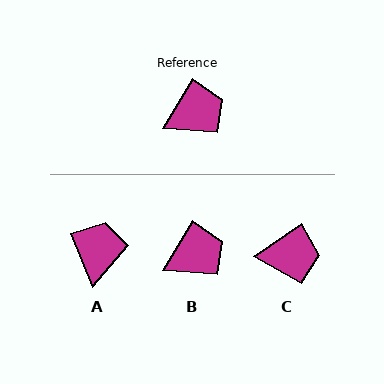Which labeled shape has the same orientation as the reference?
B.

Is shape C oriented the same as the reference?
No, it is off by about 25 degrees.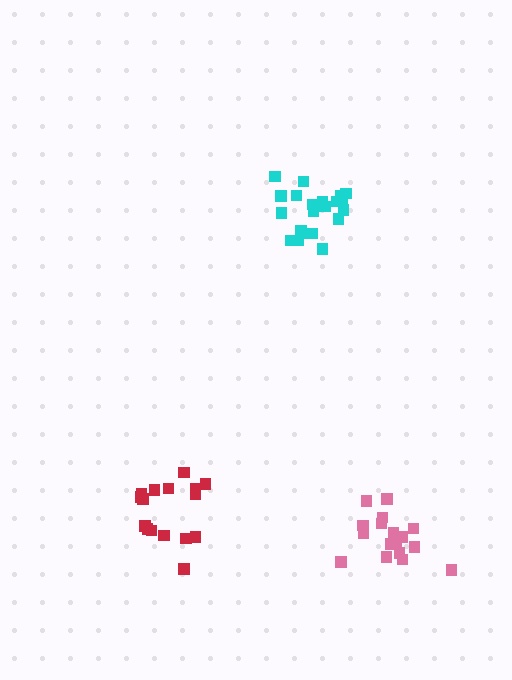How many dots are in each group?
Group 1: 21 dots, Group 2: 16 dots, Group 3: 17 dots (54 total).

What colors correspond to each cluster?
The clusters are colored: cyan, red, pink.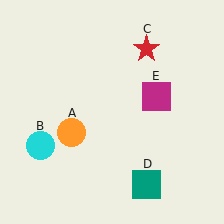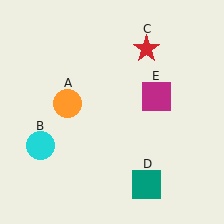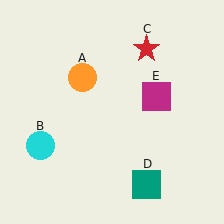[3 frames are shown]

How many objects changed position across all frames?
1 object changed position: orange circle (object A).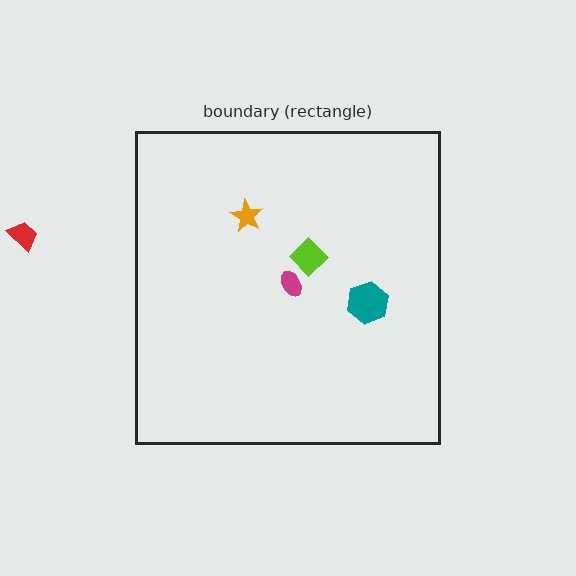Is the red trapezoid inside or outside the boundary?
Outside.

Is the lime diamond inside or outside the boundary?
Inside.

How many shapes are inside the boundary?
4 inside, 1 outside.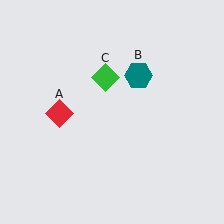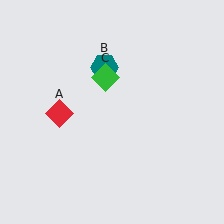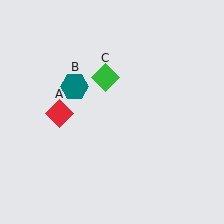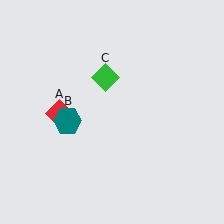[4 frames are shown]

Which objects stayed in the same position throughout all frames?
Red diamond (object A) and green diamond (object C) remained stationary.